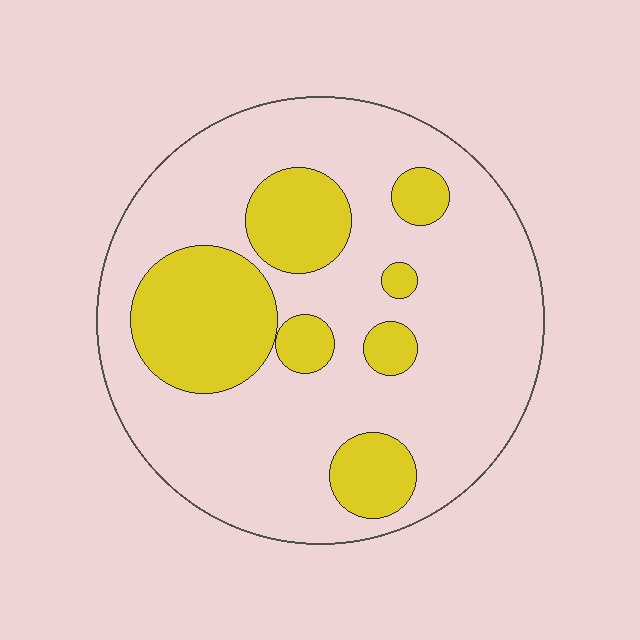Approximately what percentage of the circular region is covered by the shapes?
Approximately 25%.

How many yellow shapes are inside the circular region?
7.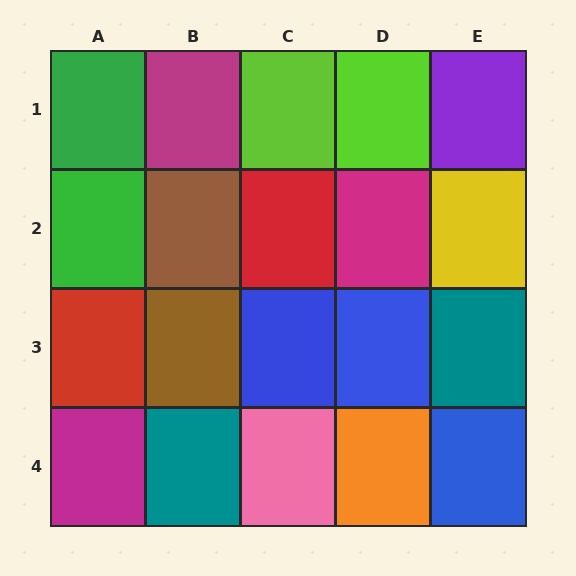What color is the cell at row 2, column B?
Brown.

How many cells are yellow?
1 cell is yellow.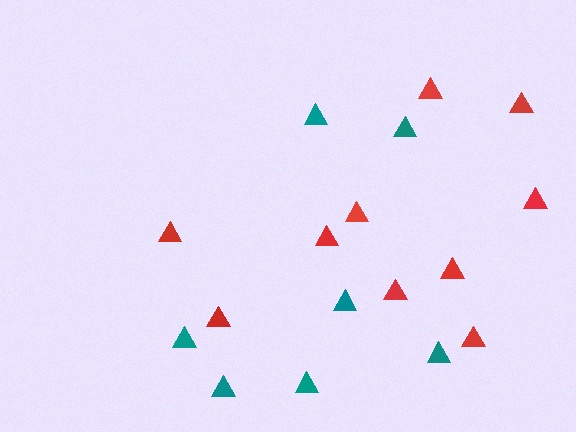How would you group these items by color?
There are 2 groups: one group of teal triangles (7) and one group of red triangles (10).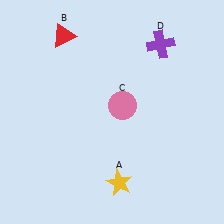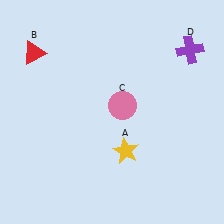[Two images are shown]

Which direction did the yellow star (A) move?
The yellow star (A) moved up.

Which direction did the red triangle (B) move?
The red triangle (B) moved left.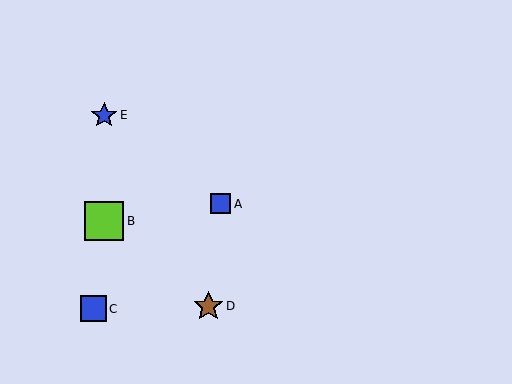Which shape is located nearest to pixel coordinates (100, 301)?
The blue square (labeled C) at (93, 309) is nearest to that location.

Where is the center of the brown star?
The center of the brown star is at (208, 306).